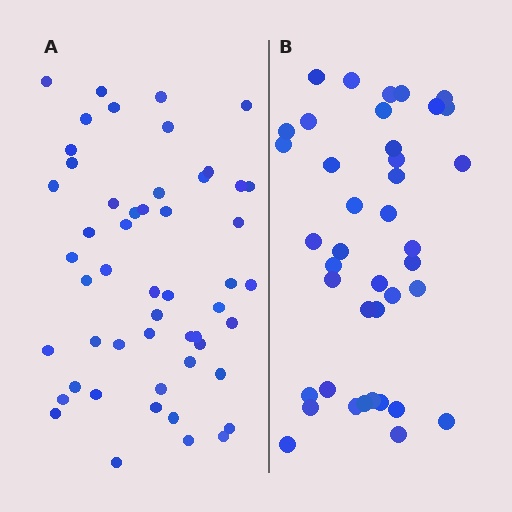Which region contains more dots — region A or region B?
Region A (the left region) has more dots.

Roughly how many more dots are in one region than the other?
Region A has roughly 12 or so more dots than region B.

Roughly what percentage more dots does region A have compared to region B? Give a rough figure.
About 30% more.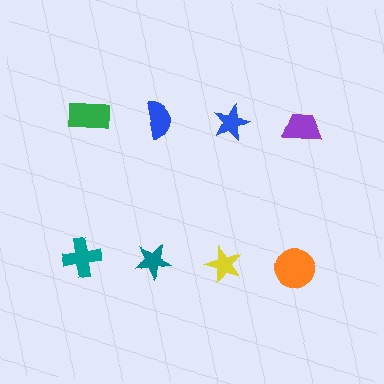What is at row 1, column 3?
A blue star.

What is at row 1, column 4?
A purple trapezoid.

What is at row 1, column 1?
A green rectangle.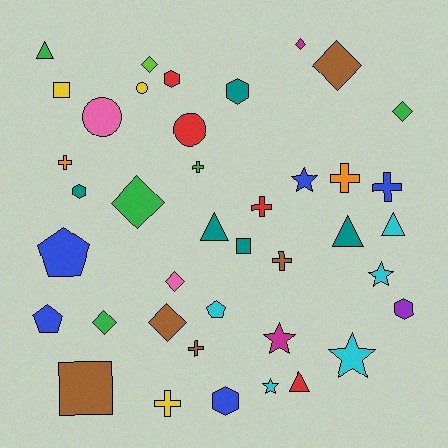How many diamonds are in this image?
There are 8 diamonds.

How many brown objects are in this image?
There are 5 brown objects.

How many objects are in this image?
There are 40 objects.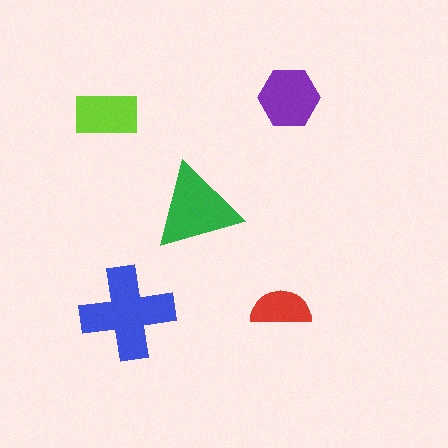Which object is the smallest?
The red semicircle.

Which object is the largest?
The blue cross.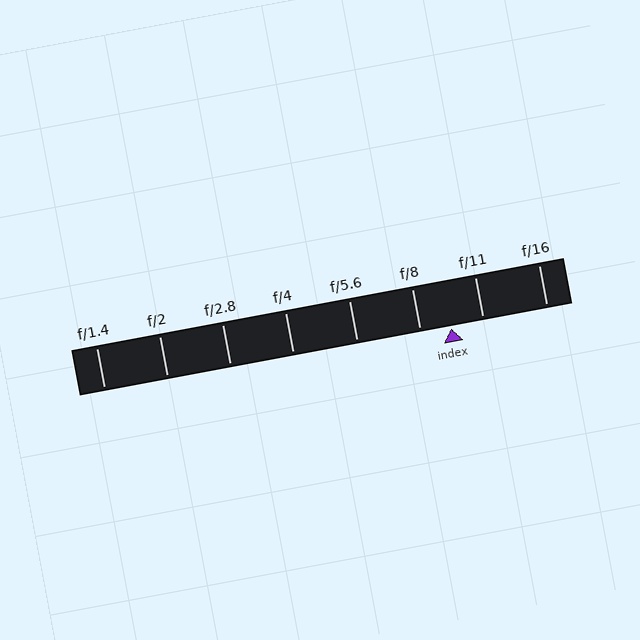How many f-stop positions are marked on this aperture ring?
There are 8 f-stop positions marked.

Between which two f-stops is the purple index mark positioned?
The index mark is between f/8 and f/11.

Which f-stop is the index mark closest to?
The index mark is closest to f/8.